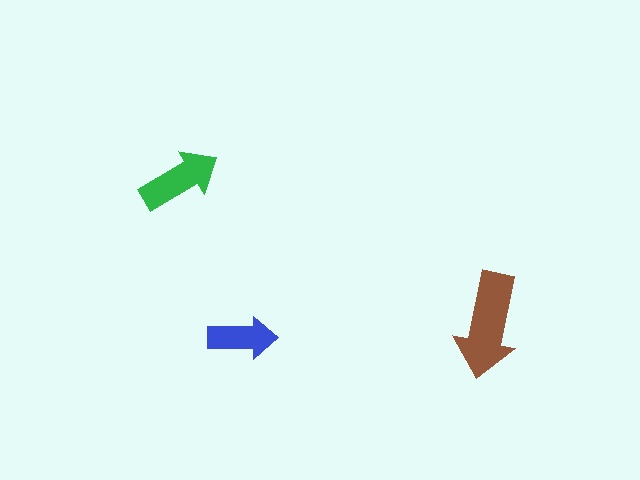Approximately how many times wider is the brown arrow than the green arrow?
About 1.5 times wider.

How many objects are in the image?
There are 3 objects in the image.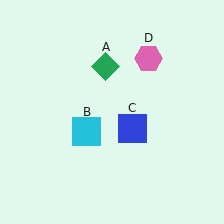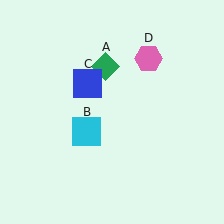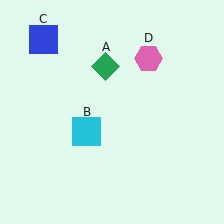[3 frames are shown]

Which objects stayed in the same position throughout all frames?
Green diamond (object A) and cyan square (object B) and pink hexagon (object D) remained stationary.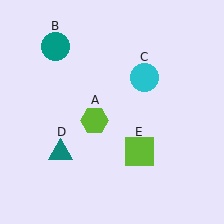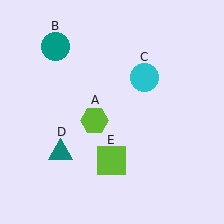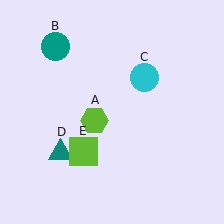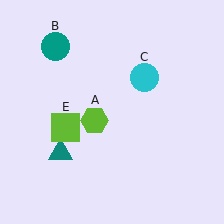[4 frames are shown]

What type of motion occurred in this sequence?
The lime square (object E) rotated clockwise around the center of the scene.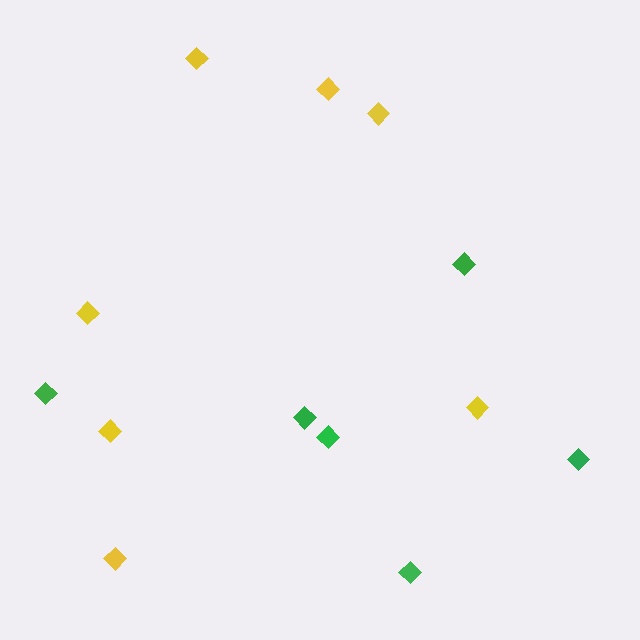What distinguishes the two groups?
There are 2 groups: one group of green diamonds (6) and one group of yellow diamonds (7).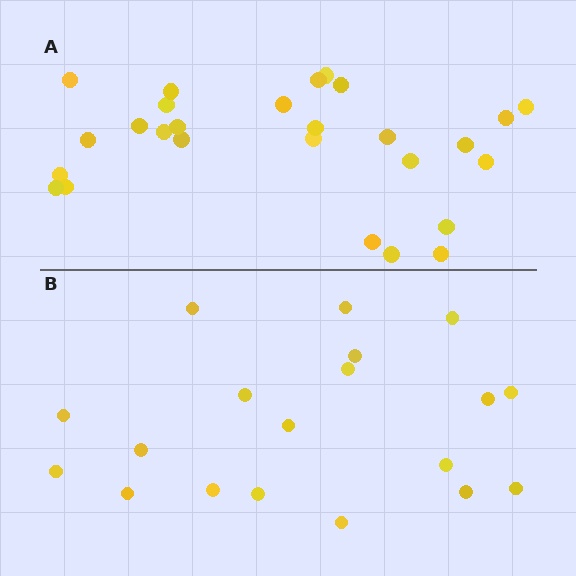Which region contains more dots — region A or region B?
Region A (the top region) has more dots.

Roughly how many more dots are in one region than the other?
Region A has roughly 8 or so more dots than region B.